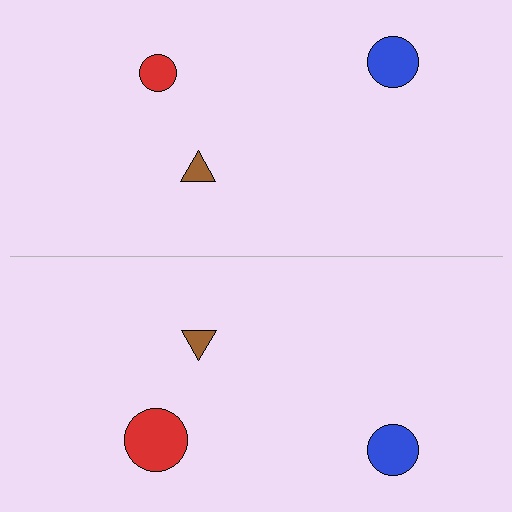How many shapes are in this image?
There are 6 shapes in this image.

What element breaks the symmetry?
The red circle on the bottom side has a different size than its mirror counterpart.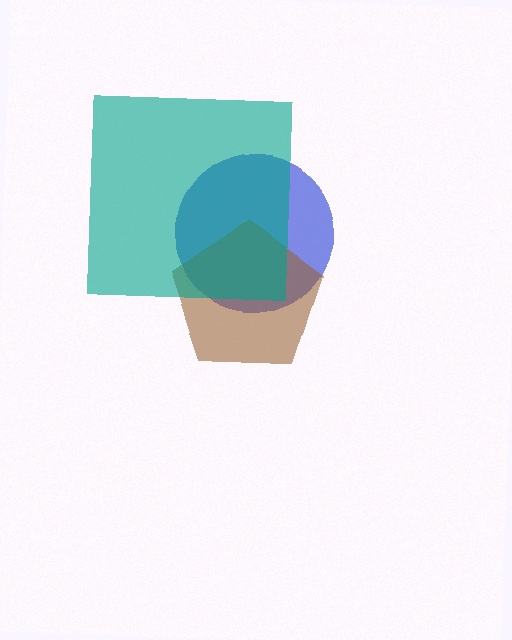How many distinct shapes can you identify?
There are 3 distinct shapes: a blue circle, a brown pentagon, a teal square.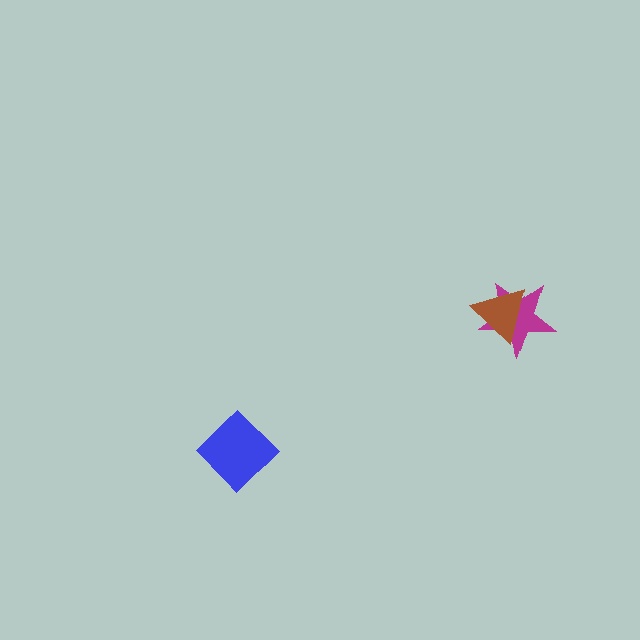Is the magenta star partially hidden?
Yes, it is partially covered by another shape.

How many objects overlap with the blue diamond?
0 objects overlap with the blue diamond.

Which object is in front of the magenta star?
The brown triangle is in front of the magenta star.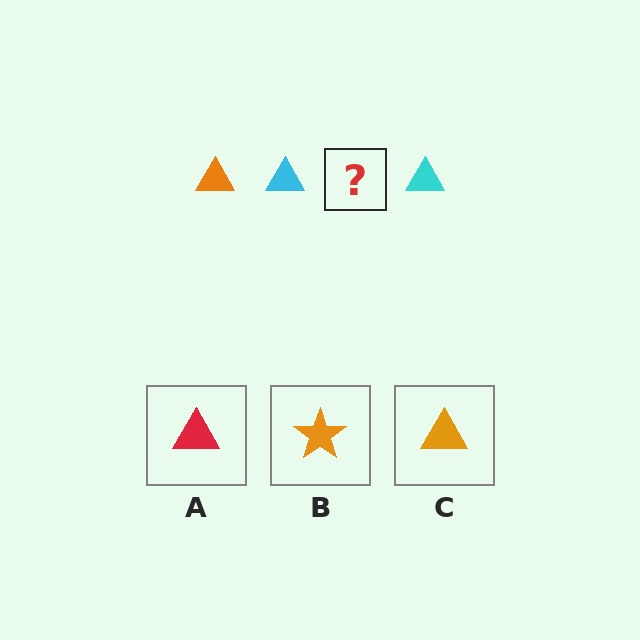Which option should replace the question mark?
Option C.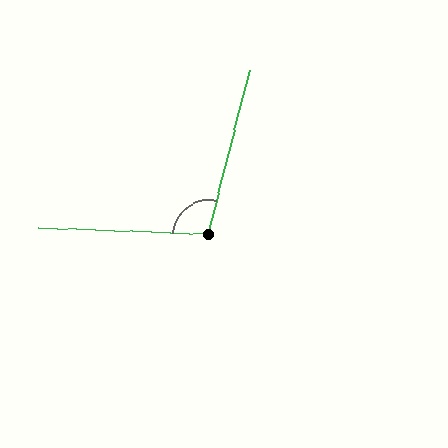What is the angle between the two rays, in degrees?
Approximately 102 degrees.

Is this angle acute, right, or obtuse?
It is obtuse.